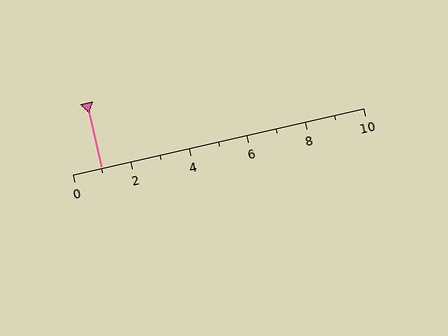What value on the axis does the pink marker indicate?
The marker indicates approximately 1.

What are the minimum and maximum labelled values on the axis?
The axis runs from 0 to 10.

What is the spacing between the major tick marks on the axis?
The major ticks are spaced 2 apart.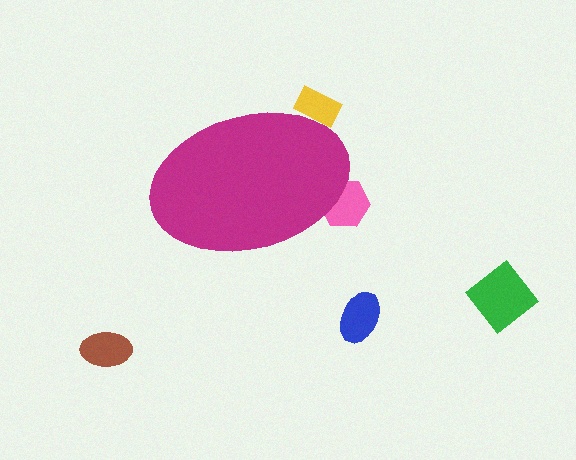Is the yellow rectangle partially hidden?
Yes, the yellow rectangle is partially hidden behind the magenta ellipse.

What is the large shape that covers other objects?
A magenta ellipse.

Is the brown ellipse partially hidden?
No, the brown ellipse is fully visible.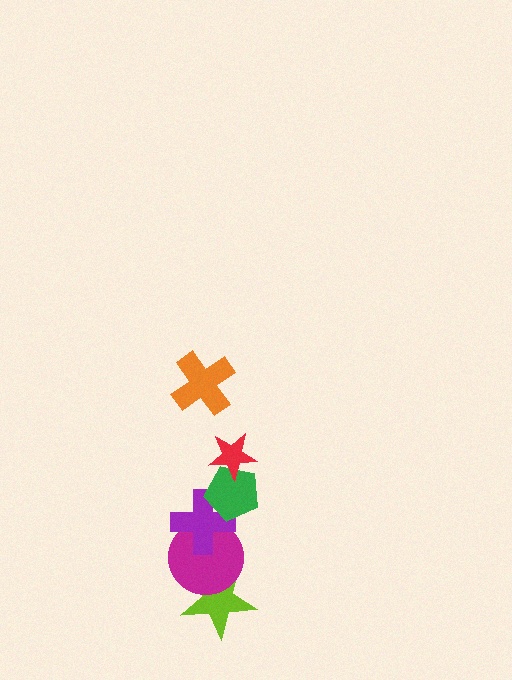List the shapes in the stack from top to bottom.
From top to bottom: the orange cross, the red star, the green pentagon, the purple cross, the magenta circle, the lime star.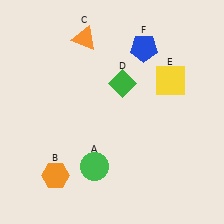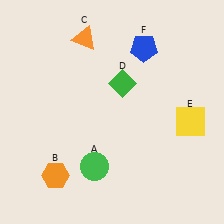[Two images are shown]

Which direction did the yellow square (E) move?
The yellow square (E) moved down.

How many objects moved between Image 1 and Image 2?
1 object moved between the two images.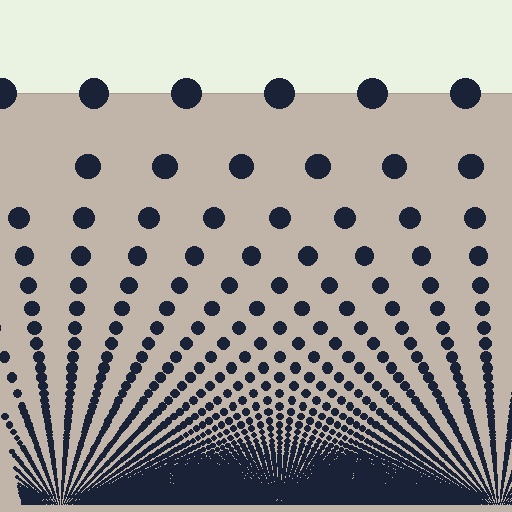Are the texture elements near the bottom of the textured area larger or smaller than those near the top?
Smaller. The gradient is inverted — elements near the bottom are smaller and denser.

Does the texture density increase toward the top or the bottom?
Density increases toward the bottom.